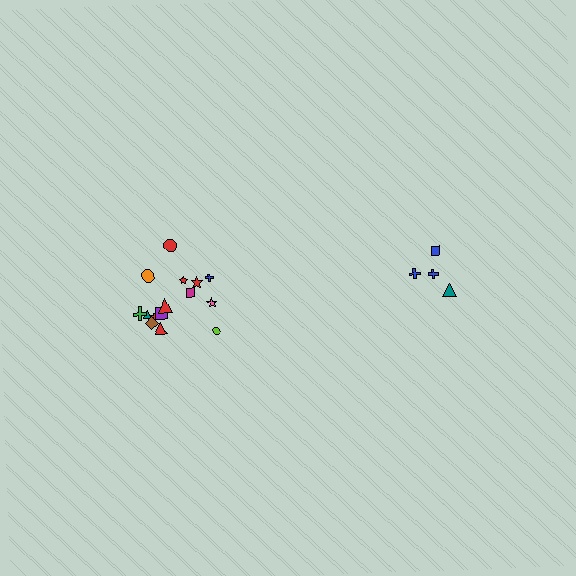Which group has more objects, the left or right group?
The left group.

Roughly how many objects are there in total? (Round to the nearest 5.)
Roughly 20 objects in total.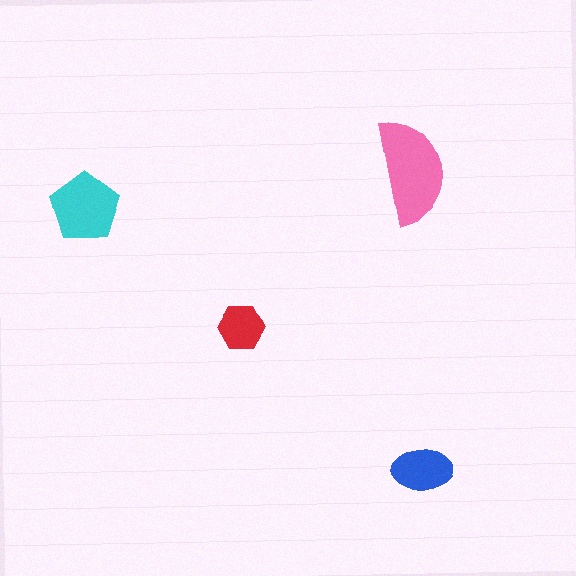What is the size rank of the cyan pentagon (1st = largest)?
2nd.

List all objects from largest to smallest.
The pink semicircle, the cyan pentagon, the blue ellipse, the red hexagon.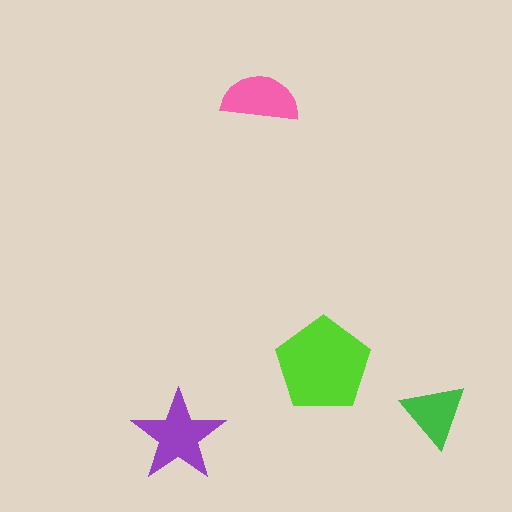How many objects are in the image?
There are 4 objects in the image.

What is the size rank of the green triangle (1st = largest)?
4th.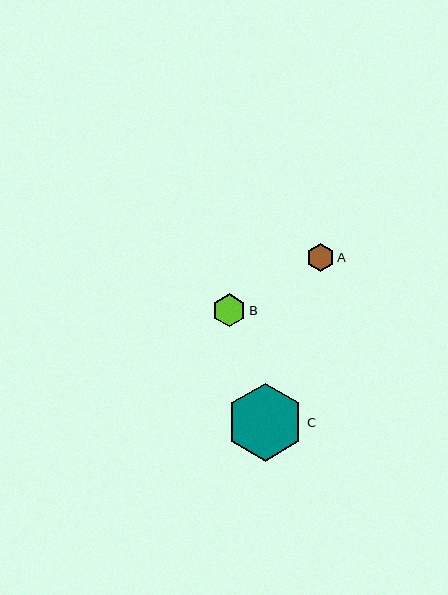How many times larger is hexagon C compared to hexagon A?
Hexagon C is approximately 2.8 times the size of hexagon A.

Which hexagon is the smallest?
Hexagon A is the smallest with a size of approximately 28 pixels.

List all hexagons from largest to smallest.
From largest to smallest: C, B, A.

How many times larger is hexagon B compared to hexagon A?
Hexagon B is approximately 1.2 times the size of hexagon A.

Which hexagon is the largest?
Hexagon C is the largest with a size of approximately 78 pixels.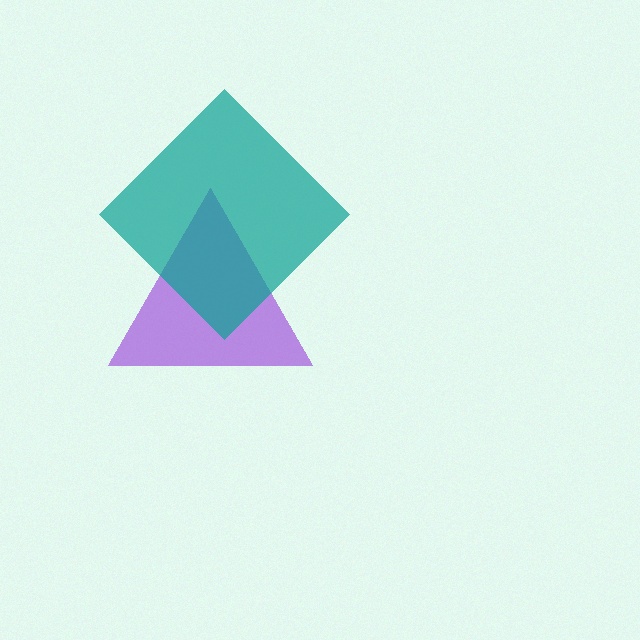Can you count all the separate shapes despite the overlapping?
Yes, there are 2 separate shapes.